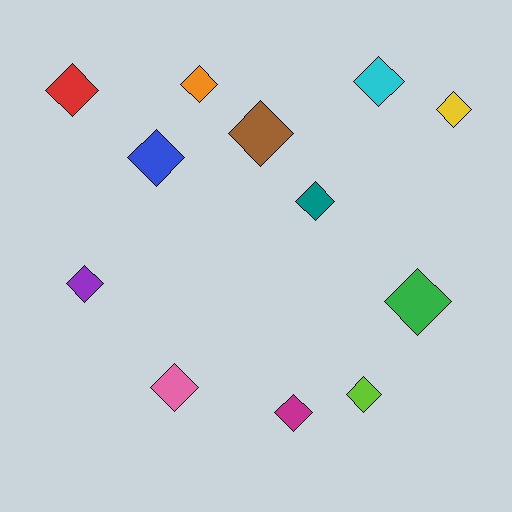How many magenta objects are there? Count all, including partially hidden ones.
There is 1 magenta object.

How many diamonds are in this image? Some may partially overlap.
There are 12 diamonds.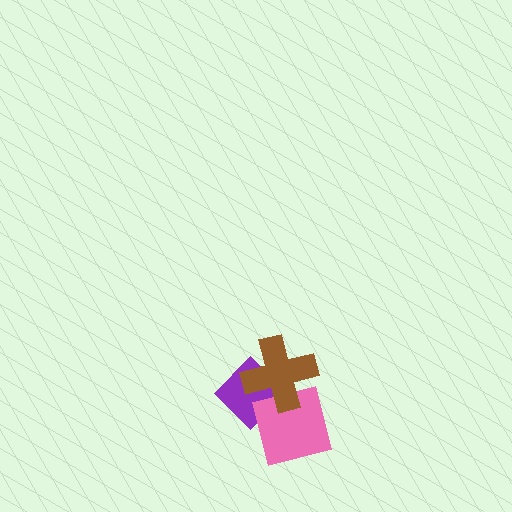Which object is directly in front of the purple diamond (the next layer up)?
The pink square is directly in front of the purple diamond.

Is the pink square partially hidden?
Yes, it is partially covered by another shape.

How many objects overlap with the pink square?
2 objects overlap with the pink square.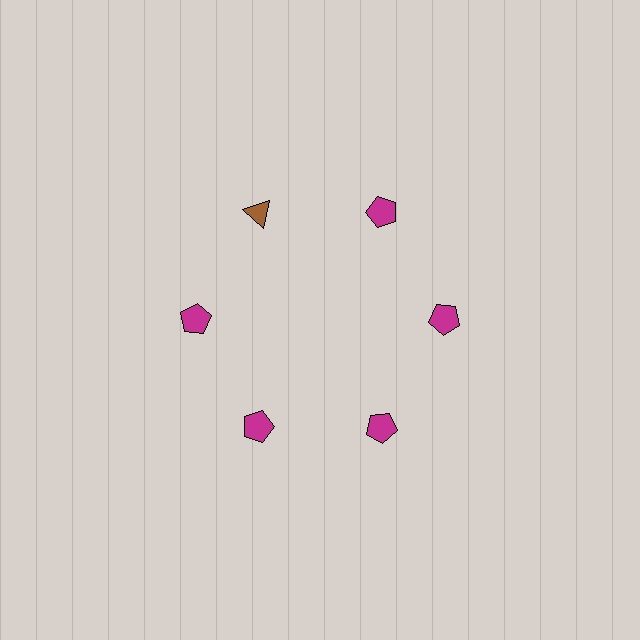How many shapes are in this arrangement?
There are 6 shapes arranged in a ring pattern.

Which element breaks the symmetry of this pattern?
The brown triangle at roughly the 11 o'clock position breaks the symmetry. All other shapes are magenta pentagons.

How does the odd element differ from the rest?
It differs in both color (brown instead of magenta) and shape (triangle instead of pentagon).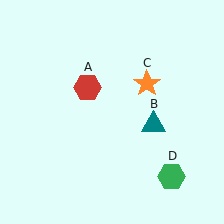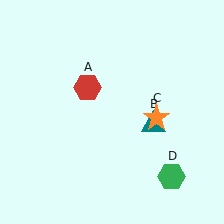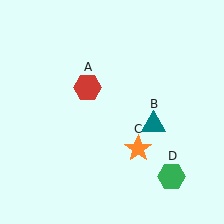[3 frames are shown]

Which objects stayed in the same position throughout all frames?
Red hexagon (object A) and teal triangle (object B) and green hexagon (object D) remained stationary.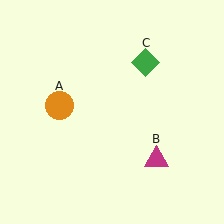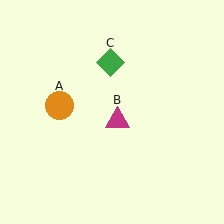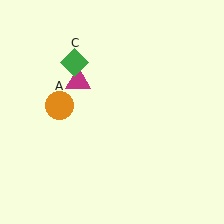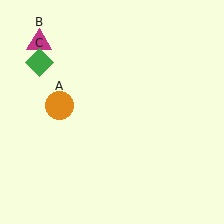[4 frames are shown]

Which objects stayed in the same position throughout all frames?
Orange circle (object A) remained stationary.